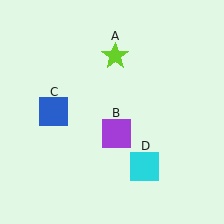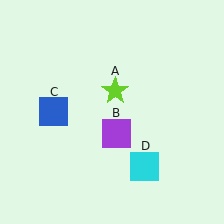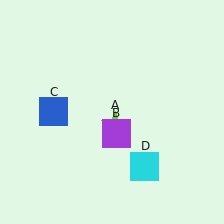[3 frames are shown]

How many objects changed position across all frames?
1 object changed position: lime star (object A).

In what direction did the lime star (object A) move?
The lime star (object A) moved down.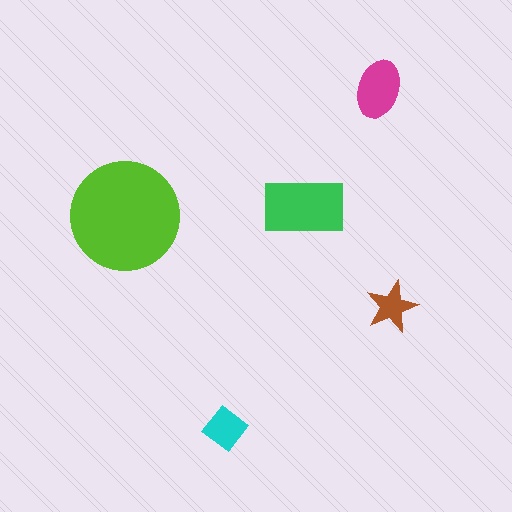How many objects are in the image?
There are 5 objects in the image.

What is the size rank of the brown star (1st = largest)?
5th.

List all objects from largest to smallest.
The lime circle, the green rectangle, the magenta ellipse, the cyan diamond, the brown star.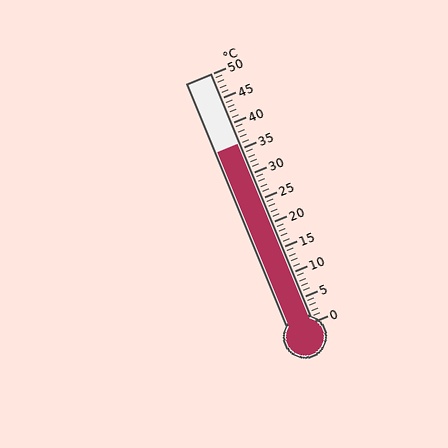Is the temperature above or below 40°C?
The temperature is below 40°C.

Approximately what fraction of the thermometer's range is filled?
The thermometer is filled to approximately 70% of its range.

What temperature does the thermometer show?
The thermometer shows approximately 36°C.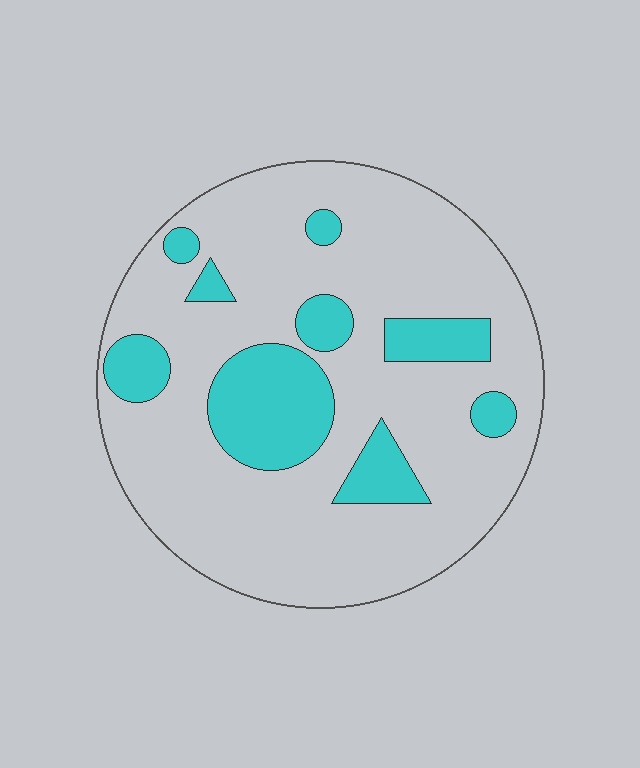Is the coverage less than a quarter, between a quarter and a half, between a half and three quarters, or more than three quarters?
Less than a quarter.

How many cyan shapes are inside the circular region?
9.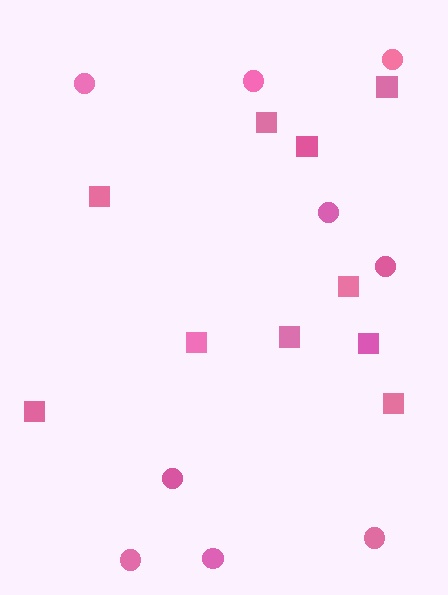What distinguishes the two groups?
There are 2 groups: one group of squares (10) and one group of circles (9).